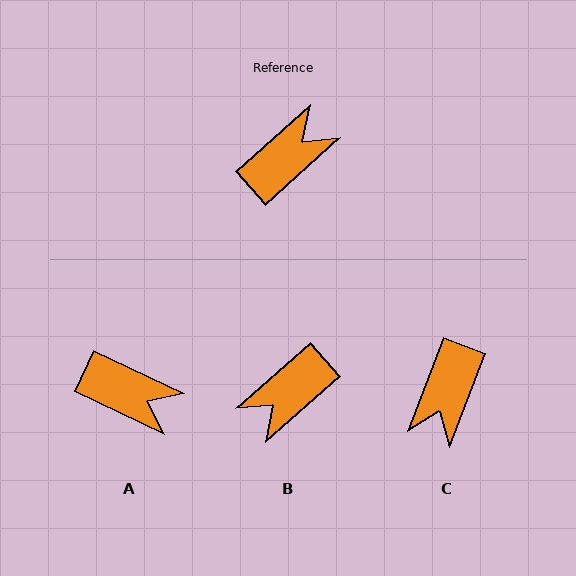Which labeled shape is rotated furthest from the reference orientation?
B, about 179 degrees away.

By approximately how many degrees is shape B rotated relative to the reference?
Approximately 179 degrees counter-clockwise.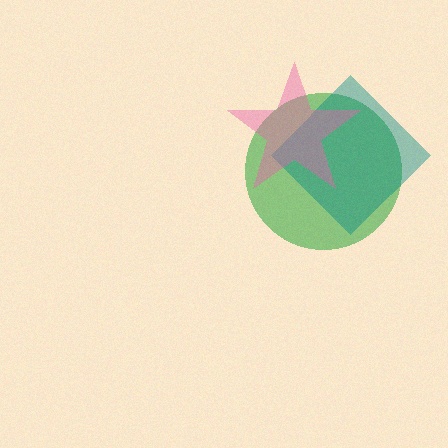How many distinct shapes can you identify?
There are 3 distinct shapes: a green circle, a teal diamond, a pink star.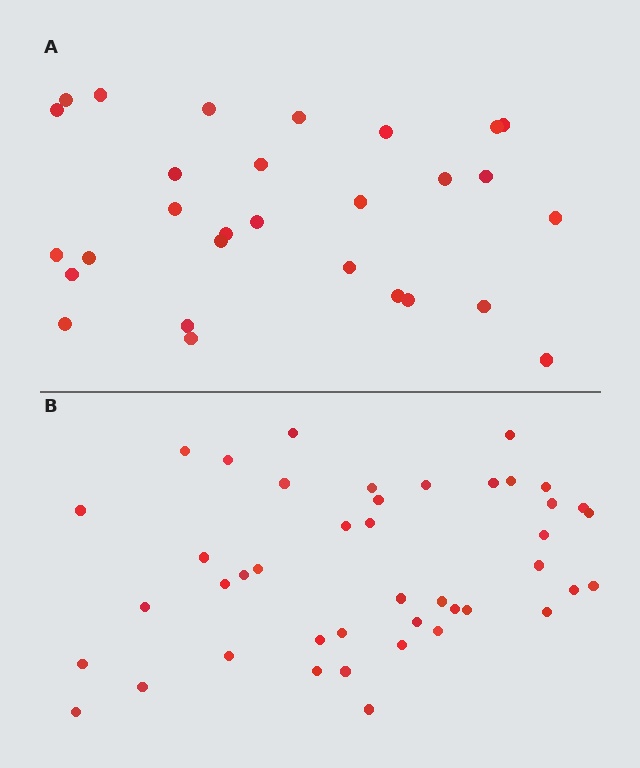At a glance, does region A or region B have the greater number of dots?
Region B (the bottom region) has more dots.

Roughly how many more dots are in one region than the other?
Region B has approximately 15 more dots than region A.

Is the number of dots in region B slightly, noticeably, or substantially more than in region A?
Region B has substantially more. The ratio is roughly 1.5 to 1.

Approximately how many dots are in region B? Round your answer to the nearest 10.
About 40 dots. (The exact count is 43, which rounds to 40.)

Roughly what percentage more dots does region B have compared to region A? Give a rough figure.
About 50% more.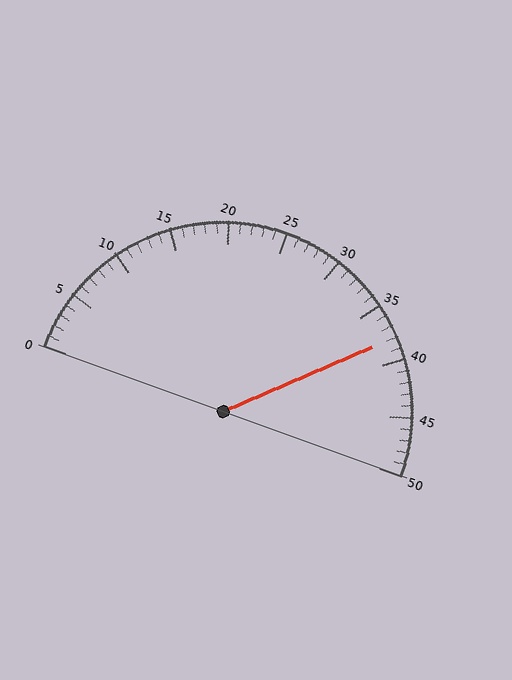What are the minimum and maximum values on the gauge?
The gauge ranges from 0 to 50.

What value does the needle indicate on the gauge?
The needle indicates approximately 38.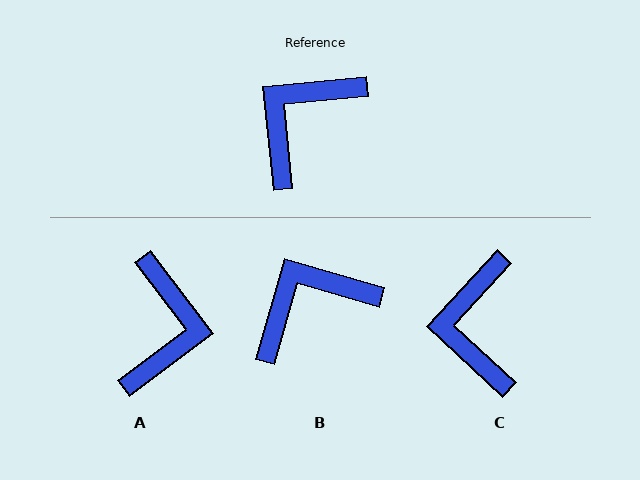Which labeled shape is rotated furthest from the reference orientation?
A, about 149 degrees away.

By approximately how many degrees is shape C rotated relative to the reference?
Approximately 41 degrees counter-clockwise.